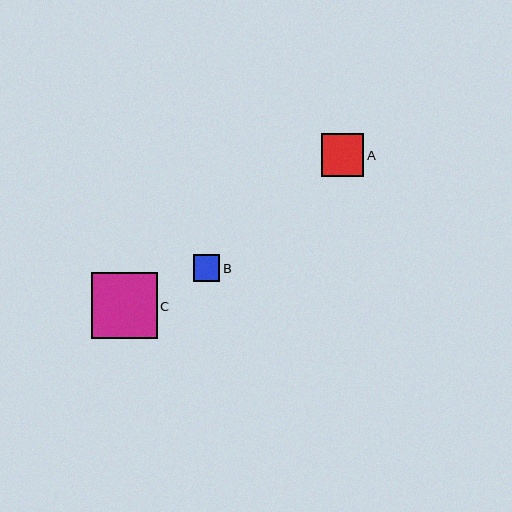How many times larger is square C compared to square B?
Square C is approximately 2.5 times the size of square B.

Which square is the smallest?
Square B is the smallest with a size of approximately 26 pixels.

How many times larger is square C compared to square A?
Square C is approximately 1.5 times the size of square A.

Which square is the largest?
Square C is the largest with a size of approximately 65 pixels.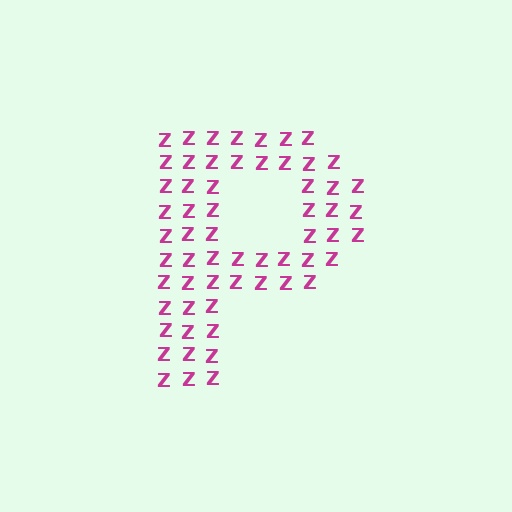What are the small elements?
The small elements are letter Z's.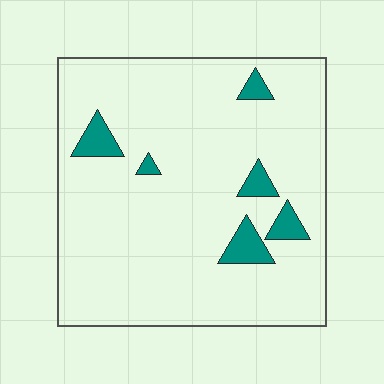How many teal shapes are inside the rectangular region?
6.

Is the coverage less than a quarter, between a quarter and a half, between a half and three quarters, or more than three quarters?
Less than a quarter.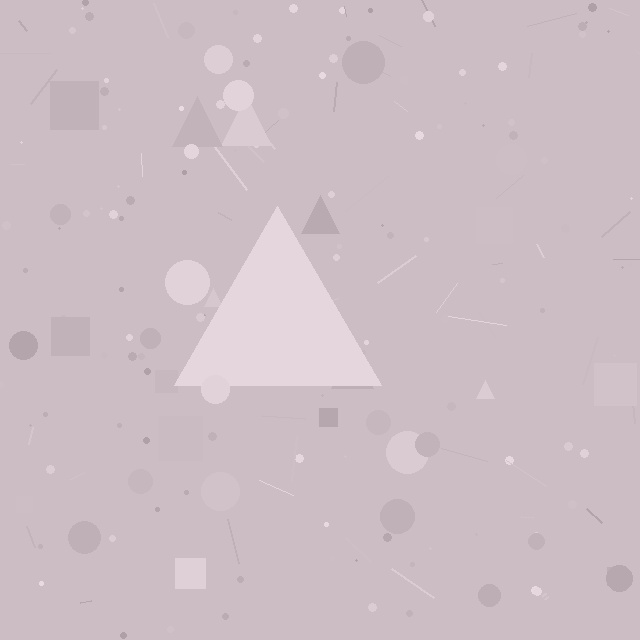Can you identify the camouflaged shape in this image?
The camouflaged shape is a triangle.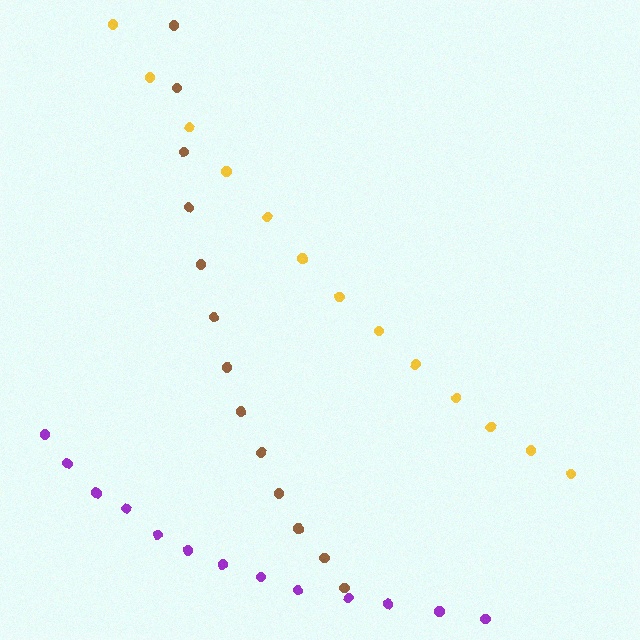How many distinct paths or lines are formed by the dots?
There are 3 distinct paths.